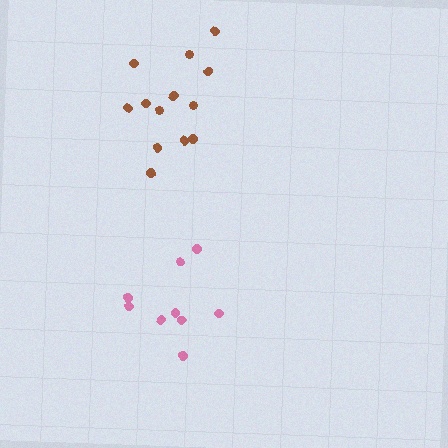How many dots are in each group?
Group 1: 13 dots, Group 2: 9 dots (22 total).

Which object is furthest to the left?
The brown cluster is leftmost.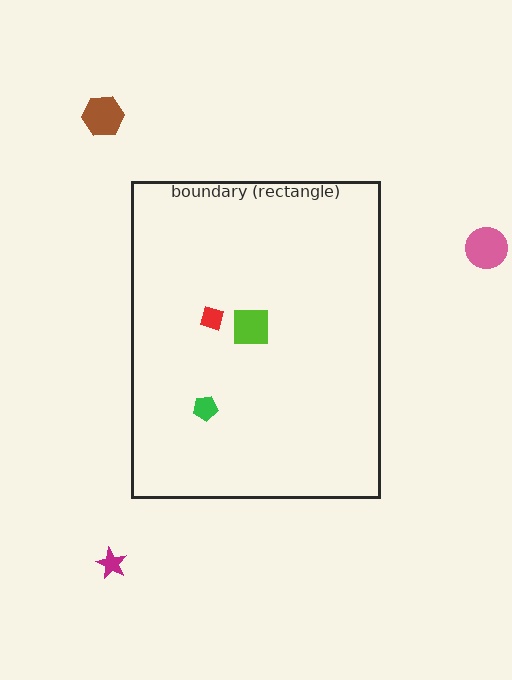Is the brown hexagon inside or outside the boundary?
Outside.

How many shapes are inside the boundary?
3 inside, 3 outside.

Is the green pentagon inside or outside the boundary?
Inside.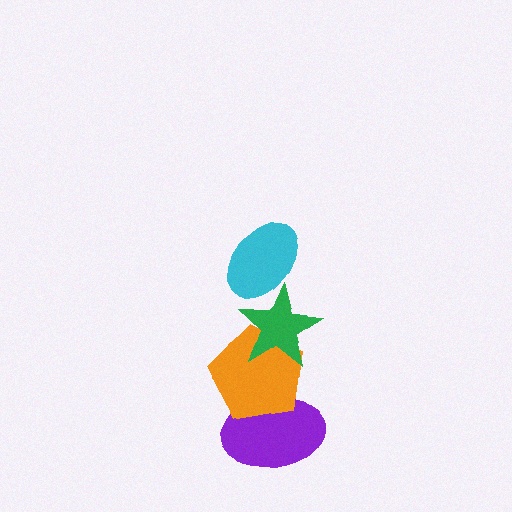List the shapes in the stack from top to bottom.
From top to bottom: the cyan ellipse, the green star, the orange pentagon, the purple ellipse.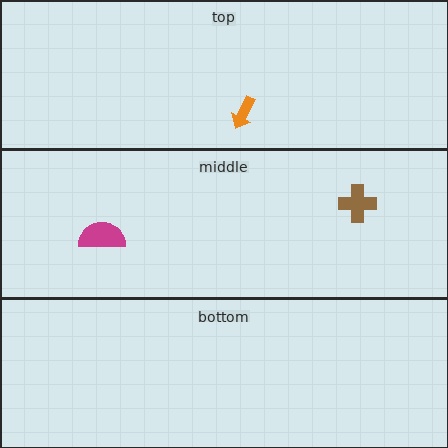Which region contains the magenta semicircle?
The middle region.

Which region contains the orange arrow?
The top region.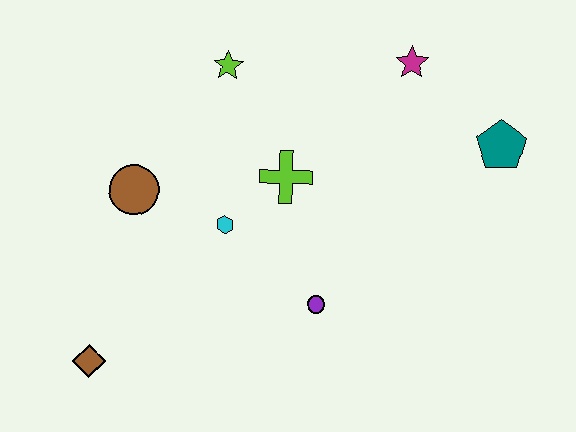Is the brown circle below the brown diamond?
No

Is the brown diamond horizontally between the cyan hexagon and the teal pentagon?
No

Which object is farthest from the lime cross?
The brown diamond is farthest from the lime cross.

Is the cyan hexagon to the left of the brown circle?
No